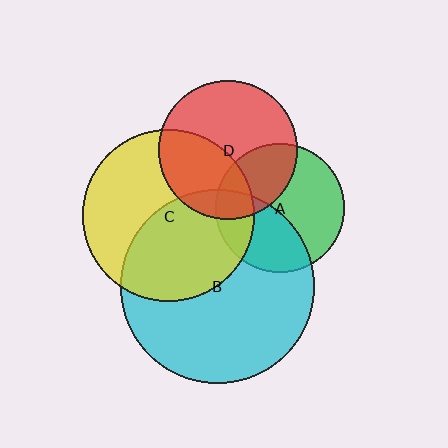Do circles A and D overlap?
Yes.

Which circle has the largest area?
Circle B (cyan).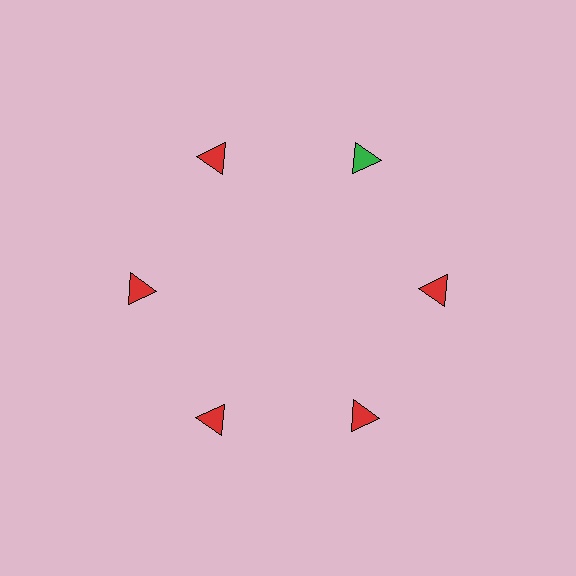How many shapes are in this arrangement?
There are 6 shapes arranged in a ring pattern.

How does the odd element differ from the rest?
It has a different color: green instead of red.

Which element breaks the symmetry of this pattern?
The green triangle at roughly the 1 o'clock position breaks the symmetry. All other shapes are red triangles.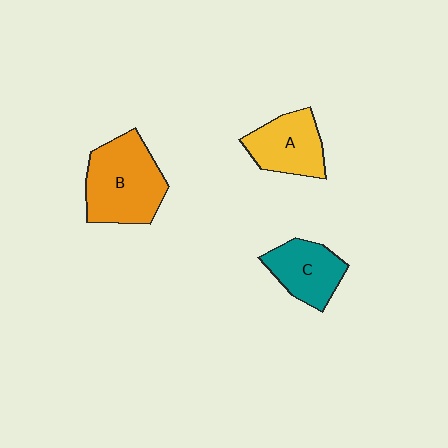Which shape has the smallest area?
Shape C (teal).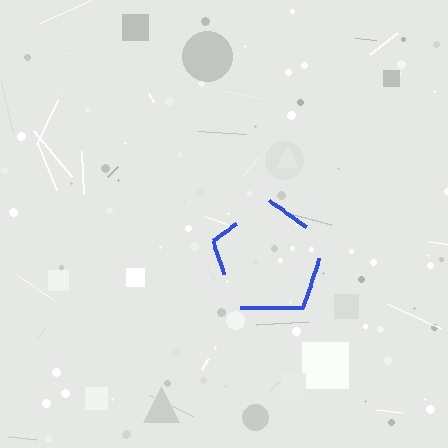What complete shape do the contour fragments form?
The contour fragments form a pentagon.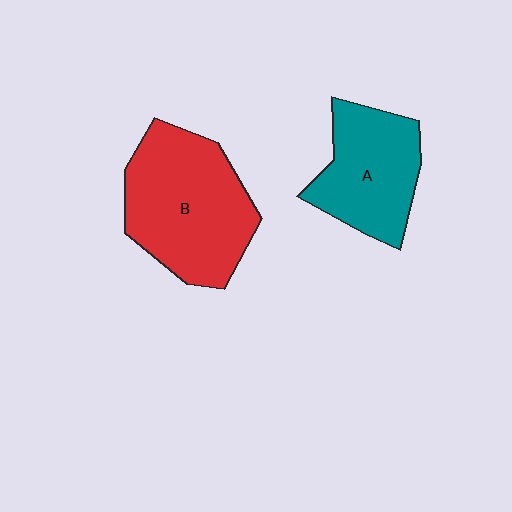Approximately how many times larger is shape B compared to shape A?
Approximately 1.4 times.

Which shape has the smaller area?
Shape A (teal).